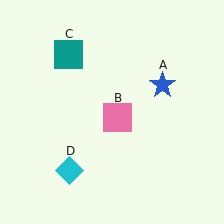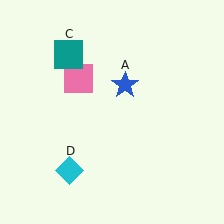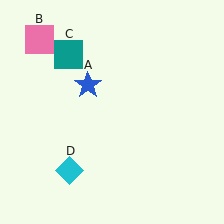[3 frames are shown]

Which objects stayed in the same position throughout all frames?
Teal square (object C) and cyan diamond (object D) remained stationary.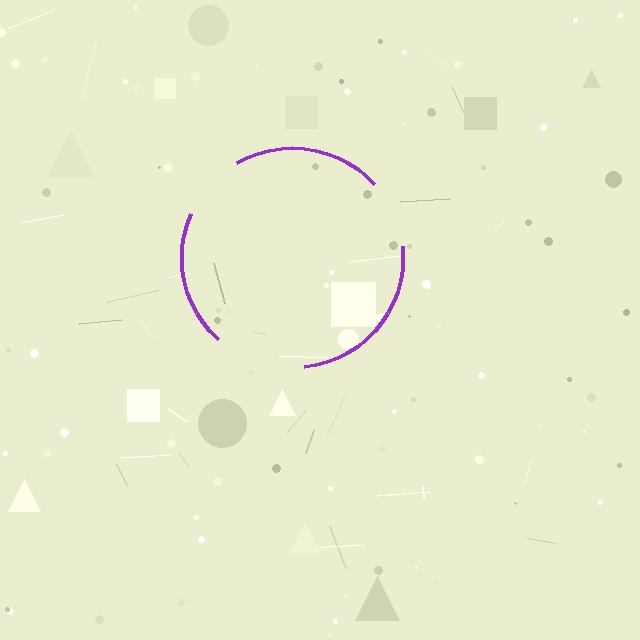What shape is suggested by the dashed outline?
The dashed outline suggests a circle.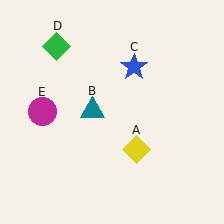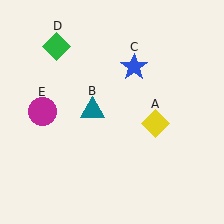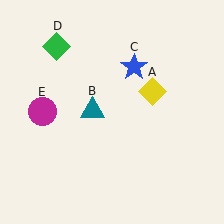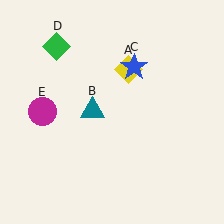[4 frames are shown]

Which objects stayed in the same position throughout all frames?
Teal triangle (object B) and blue star (object C) and green diamond (object D) and magenta circle (object E) remained stationary.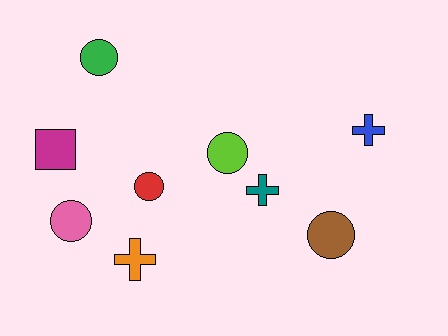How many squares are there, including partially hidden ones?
There is 1 square.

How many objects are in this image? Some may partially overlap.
There are 9 objects.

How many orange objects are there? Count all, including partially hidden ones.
There is 1 orange object.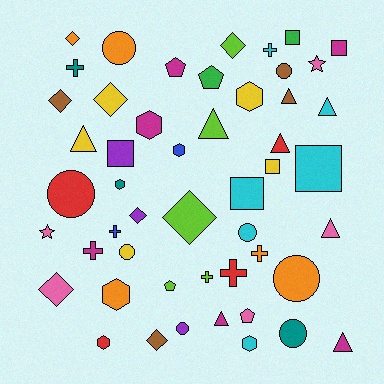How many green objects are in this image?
There are 2 green objects.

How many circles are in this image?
There are 8 circles.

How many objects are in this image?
There are 50 objects.